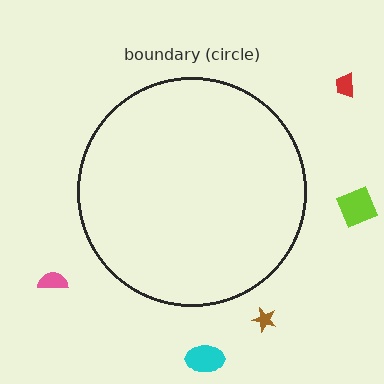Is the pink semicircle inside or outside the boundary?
Outside.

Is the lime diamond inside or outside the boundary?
Outside.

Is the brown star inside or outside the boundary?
Outside.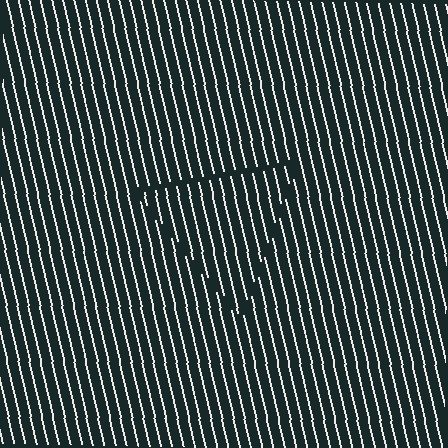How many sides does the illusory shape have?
3 sides — the line-ends trace a triangle.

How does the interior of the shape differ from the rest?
The interior of the shape contains the same grating, shifted by half a period — the contour is defined by the phase discontinuity where line-ends from the inner and outer gratings abut.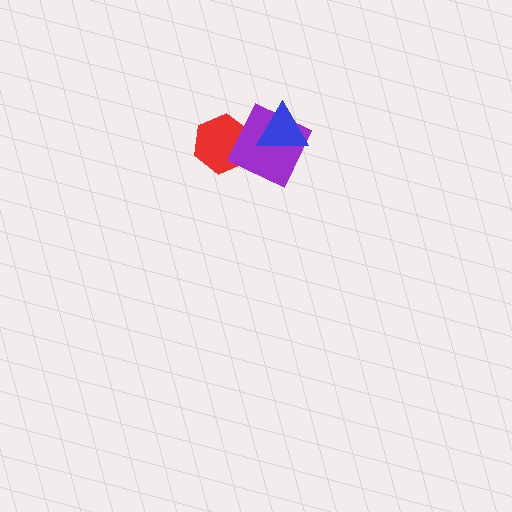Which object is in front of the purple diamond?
The blue triangle is in front of the purple diamond.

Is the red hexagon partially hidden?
Yes, it is partially covered by another shape.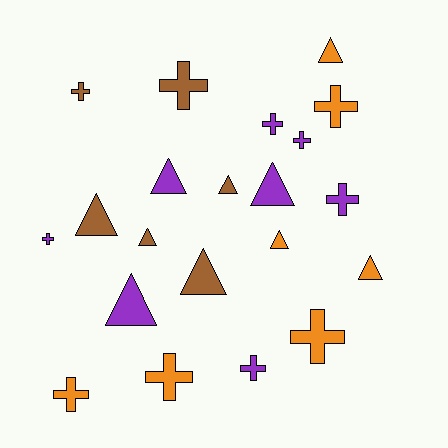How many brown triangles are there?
There are 4 brown triangles.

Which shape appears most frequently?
Cross, with 11 objects.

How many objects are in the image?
There are 21 objects.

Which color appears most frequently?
Purple, with 8 objects.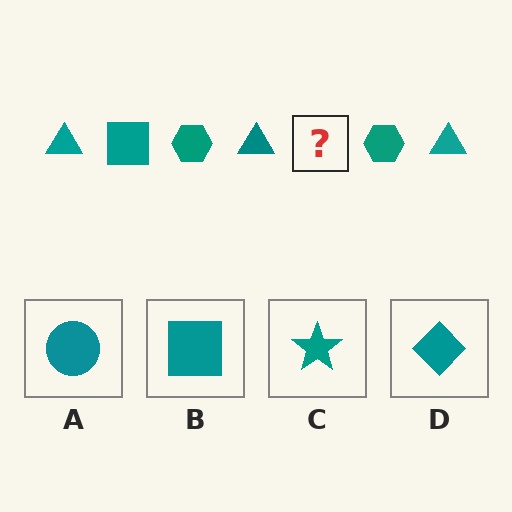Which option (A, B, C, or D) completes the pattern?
B.